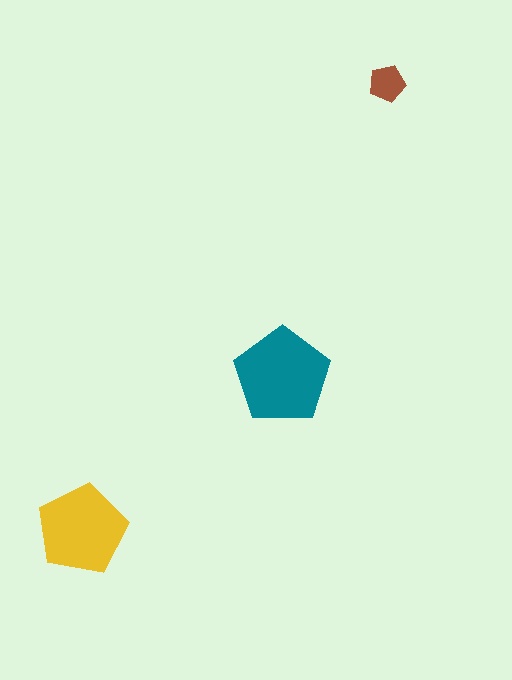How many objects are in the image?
There are 3 objects in the image.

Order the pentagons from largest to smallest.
the teal one, the yellow one, the brown one.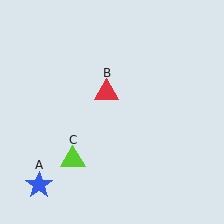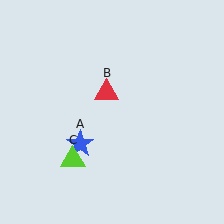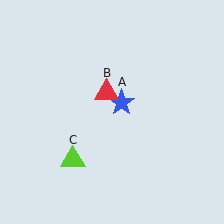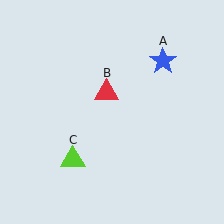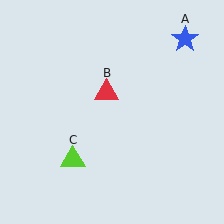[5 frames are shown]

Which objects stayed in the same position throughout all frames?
Red triangle (object B) and lime triangle (object C) remained stationary.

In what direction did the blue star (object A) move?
The blue star (object A) moved up and to the right.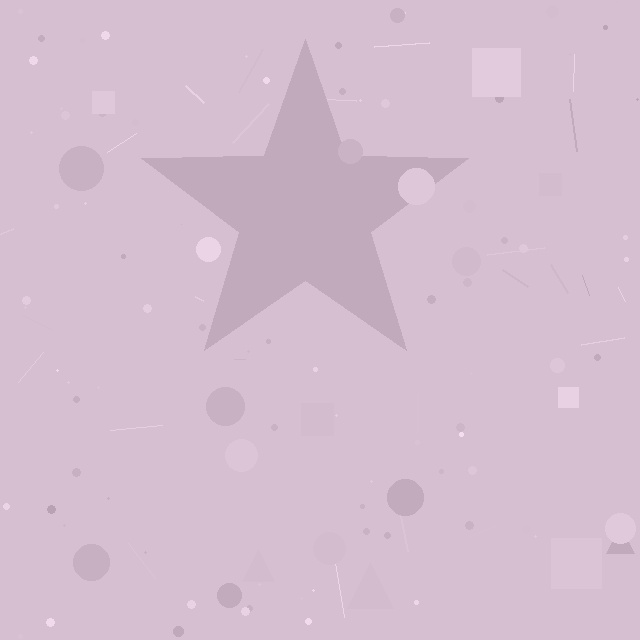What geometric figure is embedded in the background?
A star is embedded in the background.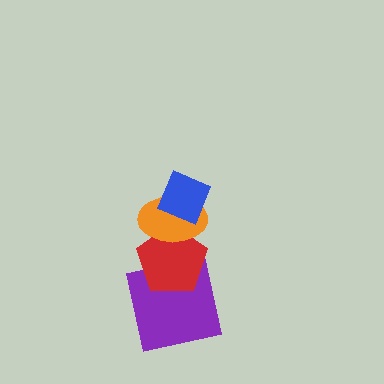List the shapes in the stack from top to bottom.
From top to bottom: the blue diamond, the orange ellipse, the red pentagon, the purple square.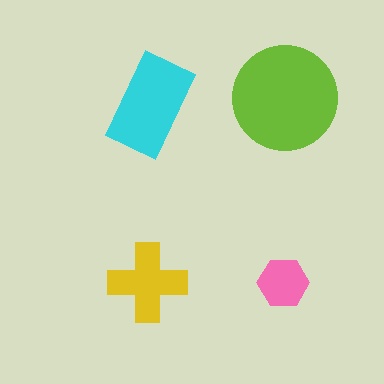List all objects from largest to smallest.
The lime circle, the cyan rectangle, the yellow cross, the pink hexagon.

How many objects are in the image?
There are 4 objects in the image.